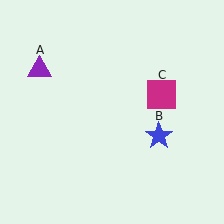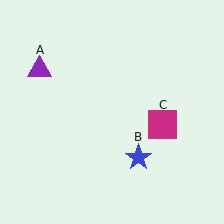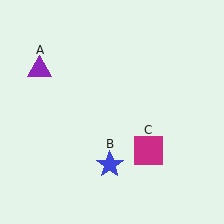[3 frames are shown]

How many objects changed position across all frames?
2 objects changed position: blue star (object B), magenta square (object C).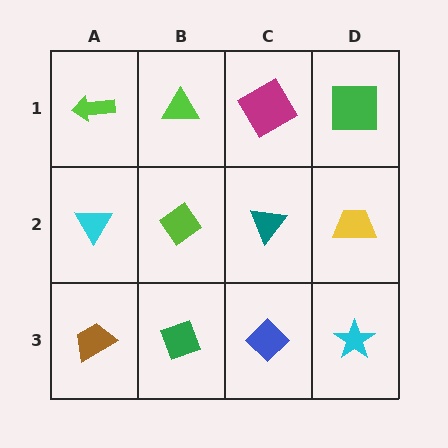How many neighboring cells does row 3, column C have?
3.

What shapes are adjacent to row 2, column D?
A green square (row 1, column D), a cyan star (row 3, column D), a teal triangle (row 2, column C).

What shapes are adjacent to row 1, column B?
A lime diamond (row 2, column B), a lime arrow (row 1, column A), a magenta diamond (row 1, column C).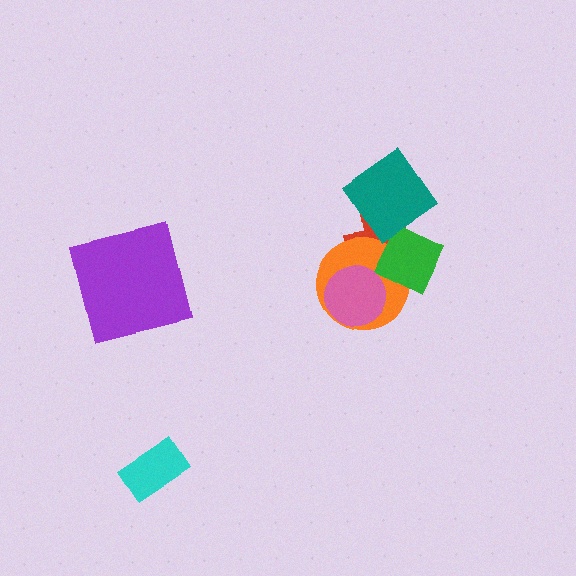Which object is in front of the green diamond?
The teal diamond is in front of the green diamond.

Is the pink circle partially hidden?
No, no other shape covers it.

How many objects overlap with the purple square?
0 objects overlap with the purple square.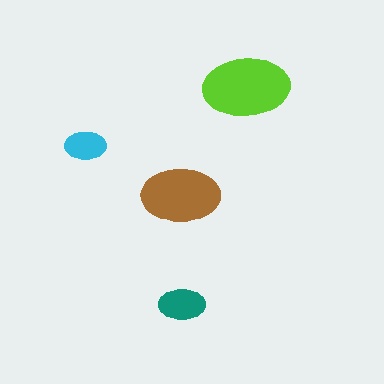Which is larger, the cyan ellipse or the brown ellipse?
The brown one.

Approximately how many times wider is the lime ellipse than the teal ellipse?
About 2 times wider.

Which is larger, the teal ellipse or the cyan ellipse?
The teal one.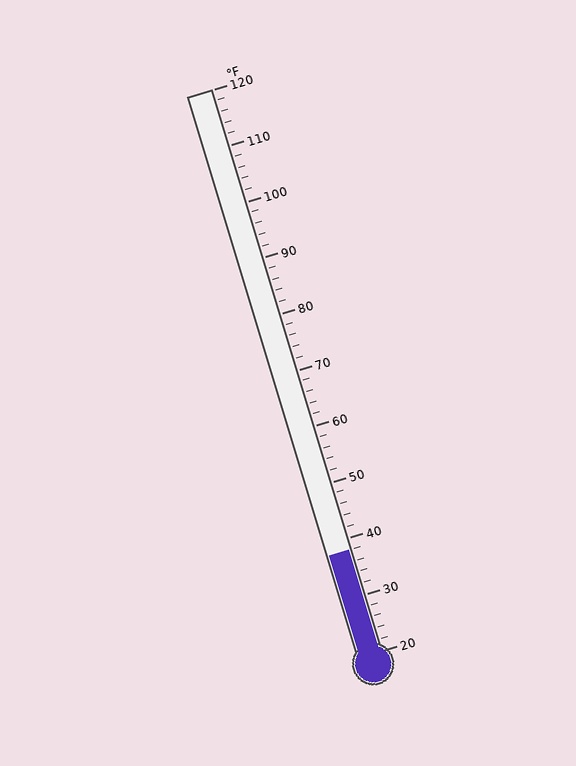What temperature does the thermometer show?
The thermometer shows approximately 38°F.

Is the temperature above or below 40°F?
The temperature is below 40°F.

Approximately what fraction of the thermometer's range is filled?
The thermometer is filled to approximately 20% of its range.